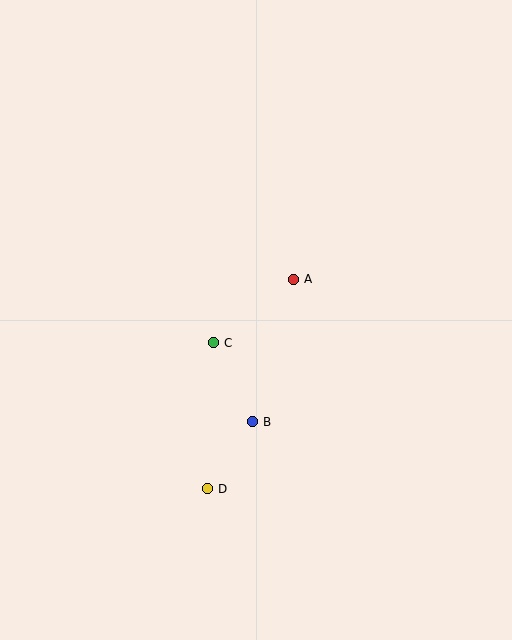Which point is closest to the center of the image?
Point C at (213, 343) is closest to the center.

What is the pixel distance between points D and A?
The distance between D and A is 227 pixels.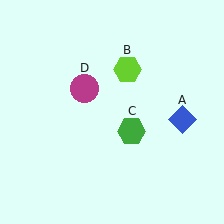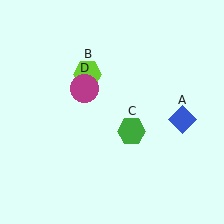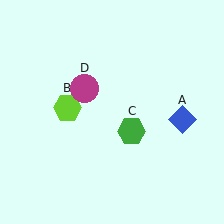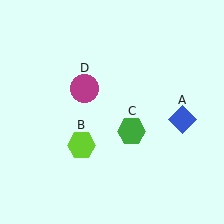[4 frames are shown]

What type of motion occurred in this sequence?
The lime hexagon (object B) rotated counterclockwise around the center of the scene.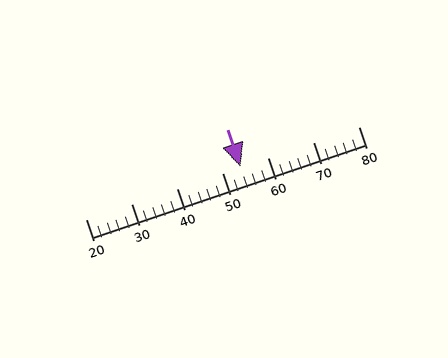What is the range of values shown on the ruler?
The ruler shows values from 20 to 80.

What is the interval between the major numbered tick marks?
The major tick marks are spaced 10 units apart.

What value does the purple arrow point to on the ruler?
The purple arrow points to approximately 54.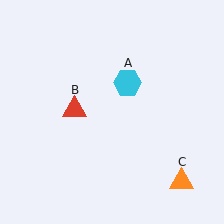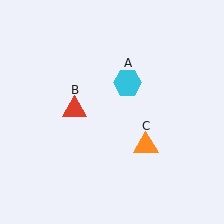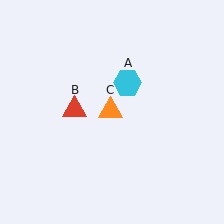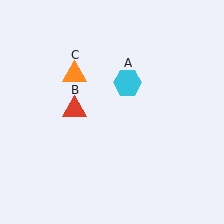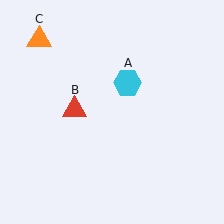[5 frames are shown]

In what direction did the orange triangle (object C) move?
The orange triangle (object C) moved up and to the left.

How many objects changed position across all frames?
1 object changed position: orange triangle (object C).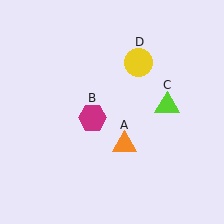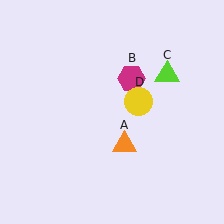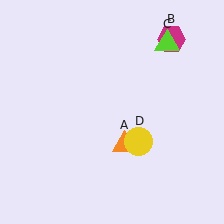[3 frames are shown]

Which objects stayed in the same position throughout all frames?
Orange triangle (object A) remained stationary.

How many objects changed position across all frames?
3 objects changed position: magenta hexagon (object B), lime triangle (object C), yellow circle (object D).